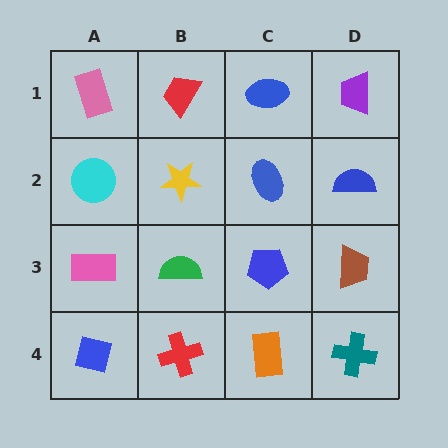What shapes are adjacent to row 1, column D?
A blue semicircle (row 2, column D), a blue ellipse (row 1, column C).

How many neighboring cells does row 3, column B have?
4.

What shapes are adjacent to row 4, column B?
A green semicircle (row 3, column B), a blue square (row 4, column A), an orange rectangle (row 4, column C).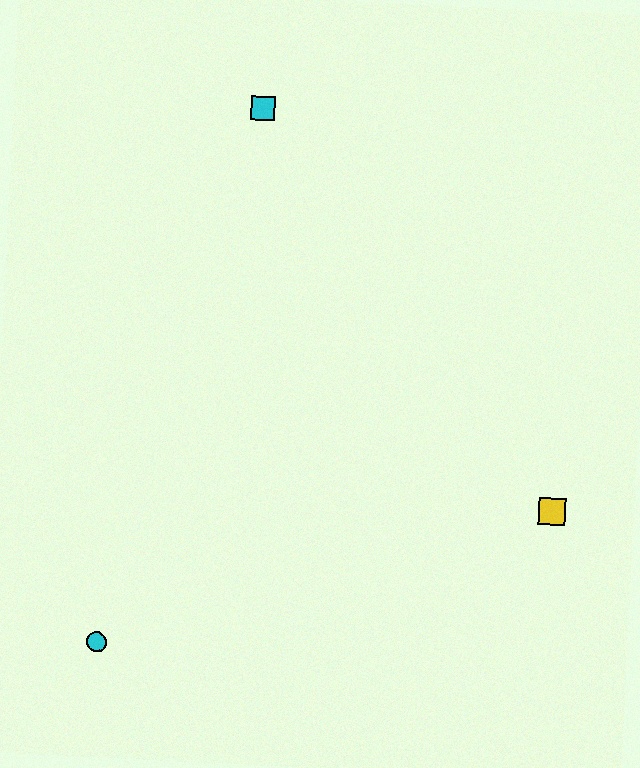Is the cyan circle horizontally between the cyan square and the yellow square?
No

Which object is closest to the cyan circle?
The yellow square is closest to the cyan circle.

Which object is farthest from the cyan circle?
The cyan square is farthest from the cyan circle.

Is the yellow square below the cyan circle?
No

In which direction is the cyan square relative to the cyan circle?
The cyan square is above the cyan circle.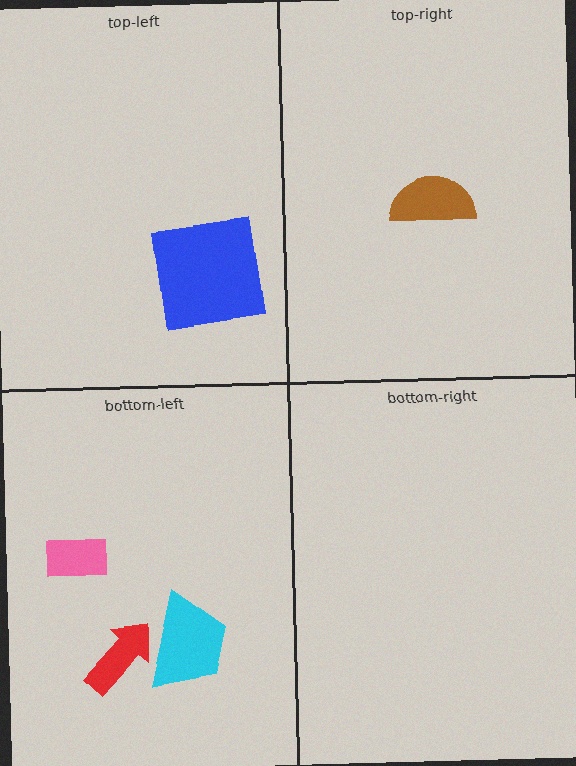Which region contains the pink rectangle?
The bottom-left region.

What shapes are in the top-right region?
The brown semicircle.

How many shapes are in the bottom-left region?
3.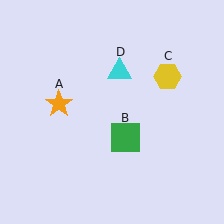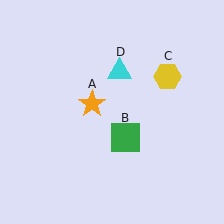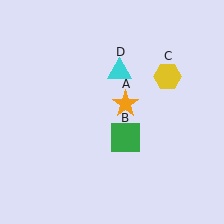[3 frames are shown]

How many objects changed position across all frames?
1 object changed position: orange star (object A).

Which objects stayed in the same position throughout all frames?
Green square (object B) and yellow hexagon (object C) and cyan triangle (object D) remained stationary.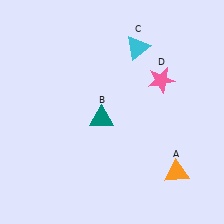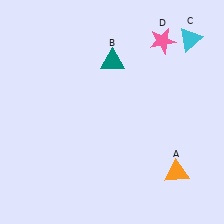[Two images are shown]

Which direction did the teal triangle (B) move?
The teal triangle (B) moved up.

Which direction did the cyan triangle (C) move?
The cyan triangle (C) moved right.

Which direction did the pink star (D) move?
The pink star (D) moved up.